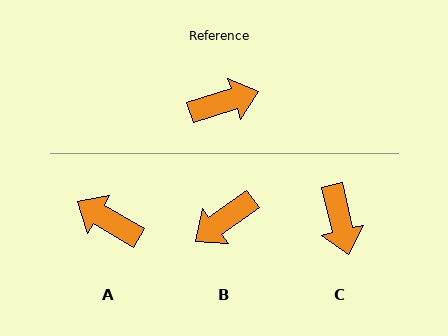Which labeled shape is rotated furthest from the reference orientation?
B, about 161 degrees away.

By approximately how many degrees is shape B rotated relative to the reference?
Approximately 161 degrees clockwise.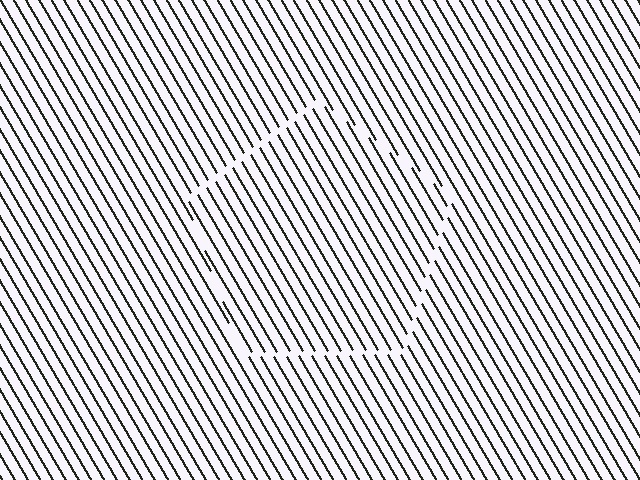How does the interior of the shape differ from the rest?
The interior of the shape contains the same grating, shifted by half a period — the contour is defined by the phase discontinuity where line-ends from the inner and outer gratings abut.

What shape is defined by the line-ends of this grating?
An illusory pentagon. The interior of the shape contains the same grating, shifted by half a period — the contour is defined by the phase discontinuity where line-ends from the inner and outer gratings abut.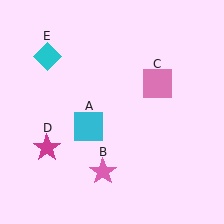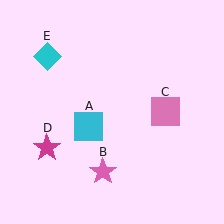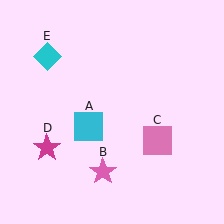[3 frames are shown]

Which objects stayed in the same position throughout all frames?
Cyan square (object A) and pink star (object B) and magenta star (object D) and cyan diamond (object E) remained stationary.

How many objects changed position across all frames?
1 object changed position: pink square (object C).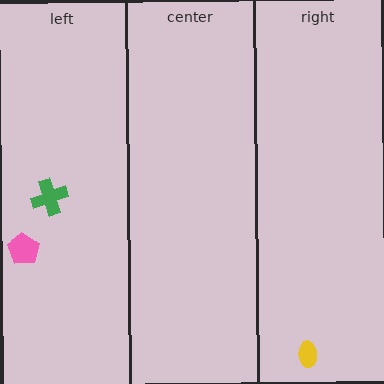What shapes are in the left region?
The green cross, the pink pentagon.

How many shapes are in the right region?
1.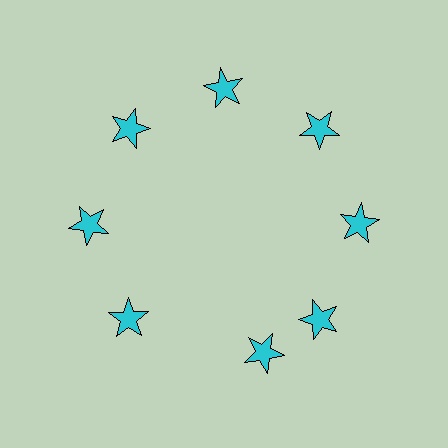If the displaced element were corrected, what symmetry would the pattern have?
It would have 8-fold rotational symmetry — the pattern would map onto itself every 45 degrees.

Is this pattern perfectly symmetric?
No. The 8 cyan stars are arranged in a ring, but one element near the 6 o'clock position is rotated out of alignment along the ring, breaking the 8-fold rotational symmetry.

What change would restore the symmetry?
The symmetry would be restored by rotating it back into even spacing with its neighbors so that all 8 stars sit at equal angles and equal distance from the center.